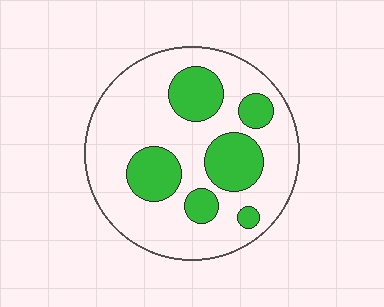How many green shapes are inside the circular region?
6.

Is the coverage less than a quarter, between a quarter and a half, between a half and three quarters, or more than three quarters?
Between a quarter and a half.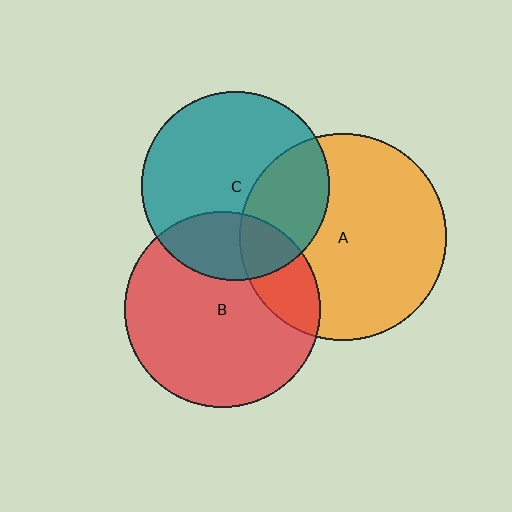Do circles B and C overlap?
Yes.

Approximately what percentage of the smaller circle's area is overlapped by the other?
Approximately 25%.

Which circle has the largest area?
Circle A (orange).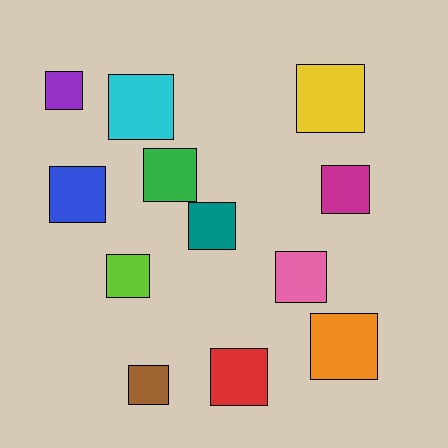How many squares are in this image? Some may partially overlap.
There are 12 squares.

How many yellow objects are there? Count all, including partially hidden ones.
There is 1 yellow object.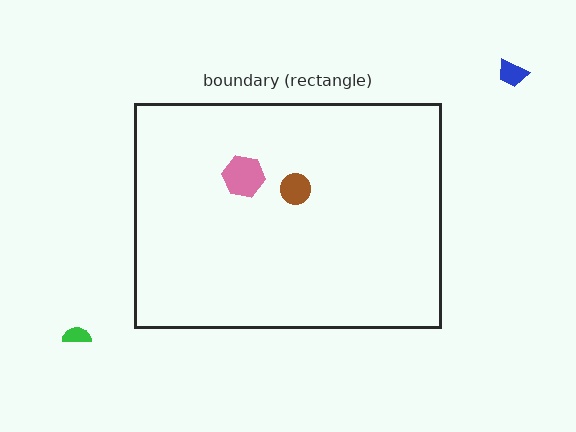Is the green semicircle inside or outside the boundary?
Outside.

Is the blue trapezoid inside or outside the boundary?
Outside.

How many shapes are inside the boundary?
2 inside, 2 outside.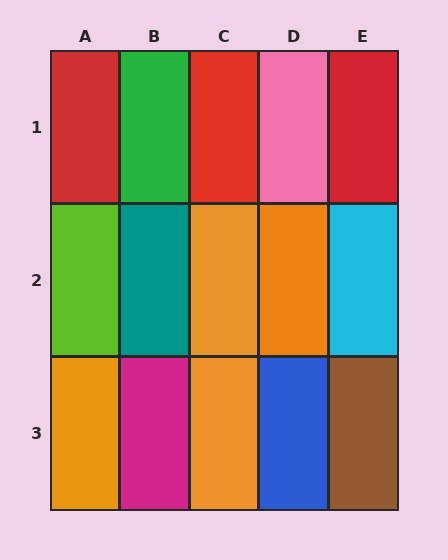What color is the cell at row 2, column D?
Orange.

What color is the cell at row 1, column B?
Green.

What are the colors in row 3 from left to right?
Orange, magenta, orange, blue, brown.